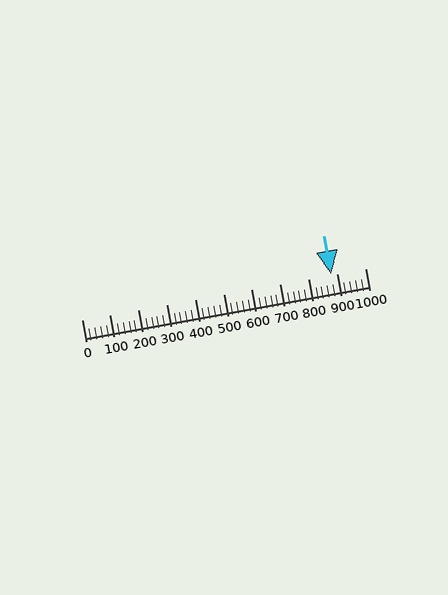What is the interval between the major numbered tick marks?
The major tick marks are spaced 100 units apart.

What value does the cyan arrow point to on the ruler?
The cyan arrow points to approximately 880.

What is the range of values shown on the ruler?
The ruler shows values from 0 to 1000.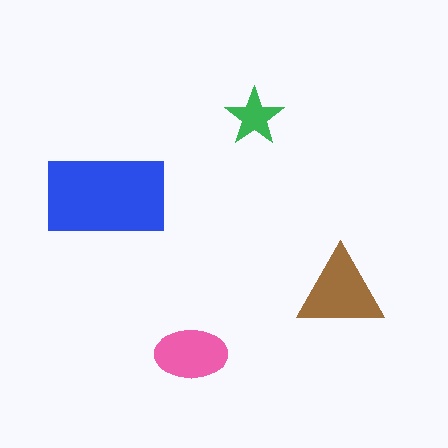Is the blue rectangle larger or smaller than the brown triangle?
Larger.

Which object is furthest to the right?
The brown triangle is rightmost.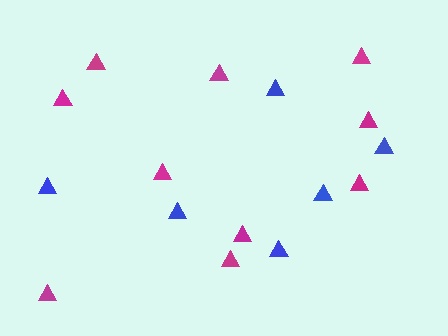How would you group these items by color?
There are 2 groups: one group of magenta triangles (10) and one group of blue triangles (6).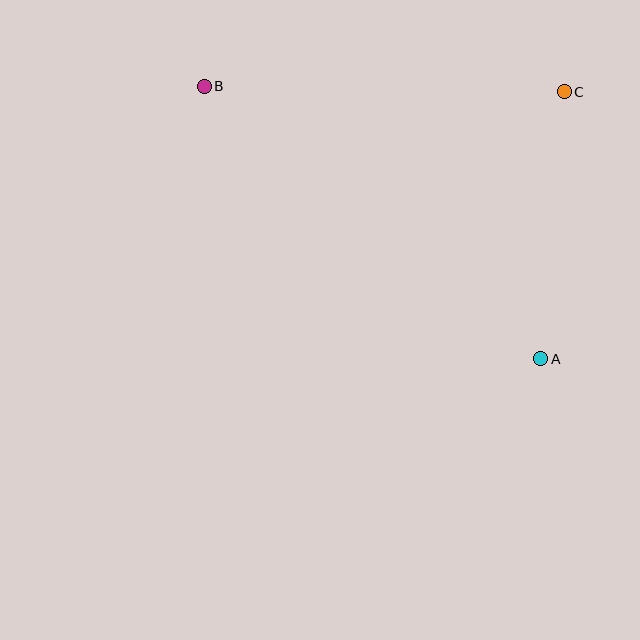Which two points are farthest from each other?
Points A and B are farthest from each other.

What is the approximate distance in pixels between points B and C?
The distance between B and C is approximately 360 pixels.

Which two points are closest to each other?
Points A and C are closest to each other.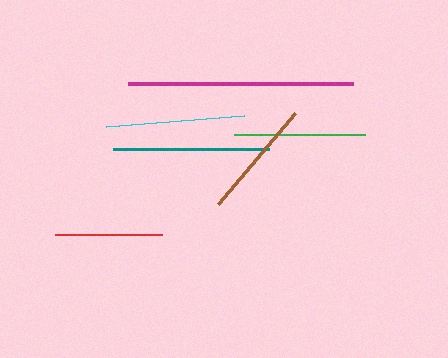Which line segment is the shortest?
The red line is the shortest at approximately 107 pixels.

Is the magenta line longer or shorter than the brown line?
The magenta line is longer than the brown line.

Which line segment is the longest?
The magenta line is the longest at approximately 226 pixels.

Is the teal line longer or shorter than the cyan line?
The teal line is longer than the cyan line.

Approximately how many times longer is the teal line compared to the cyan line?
The teal line is approximately 1.1 times the length of the cyan line.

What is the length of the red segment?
The red segment is approximately 107 pixels long.